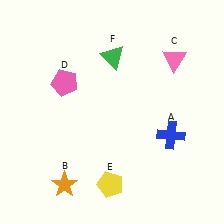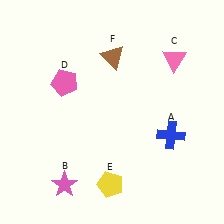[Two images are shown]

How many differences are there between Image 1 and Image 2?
There are 2 differences between the two images.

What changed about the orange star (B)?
In Image 1, B is orange. In Image 2, it changed to pink.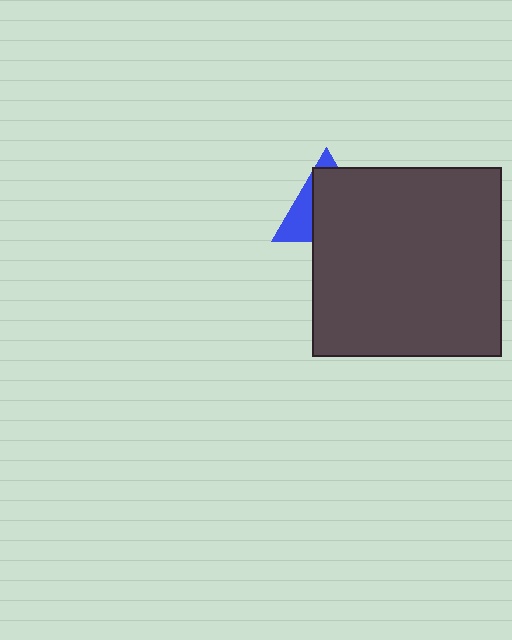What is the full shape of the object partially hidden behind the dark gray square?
The partially hidden object is a blue triangle.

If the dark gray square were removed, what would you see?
You would see the complete blue triangle.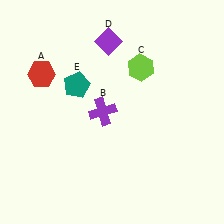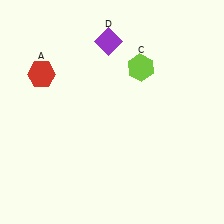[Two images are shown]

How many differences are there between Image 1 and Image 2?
There are 2 differences between the two images.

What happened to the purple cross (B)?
The purple cross (B) was removed in Image 2. It was in the top-left area of Image 1.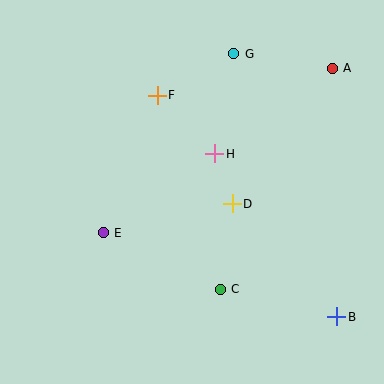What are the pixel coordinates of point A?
Point A is at (332, 68).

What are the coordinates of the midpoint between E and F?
The midpoint between E and F is at (130, 164).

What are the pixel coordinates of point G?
Point G is at (234, 54).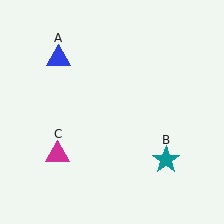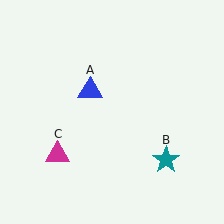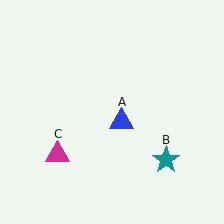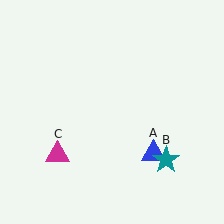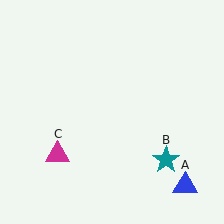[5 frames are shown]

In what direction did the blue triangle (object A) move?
The blue triangle (object A) moved down and to the right.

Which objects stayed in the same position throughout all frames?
Teal star (object B) and magenta triangle (object C) remained stationary.